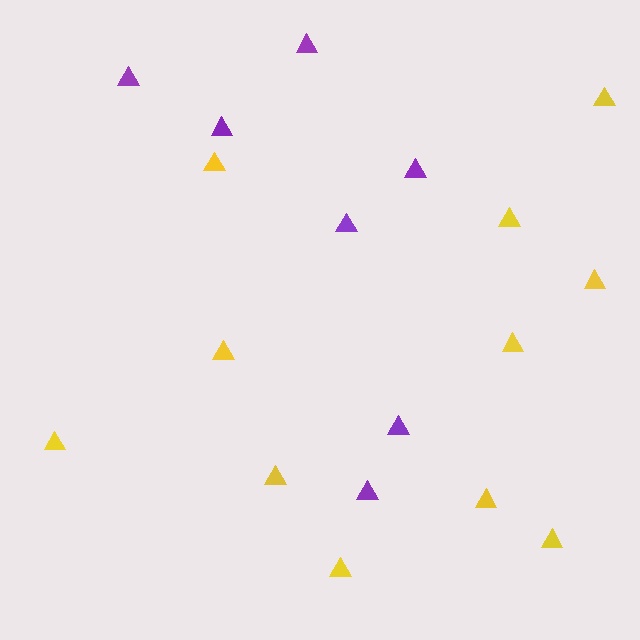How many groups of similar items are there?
There are 2 groups: one group of purple triangles (7) and one group of yellow triangles (11).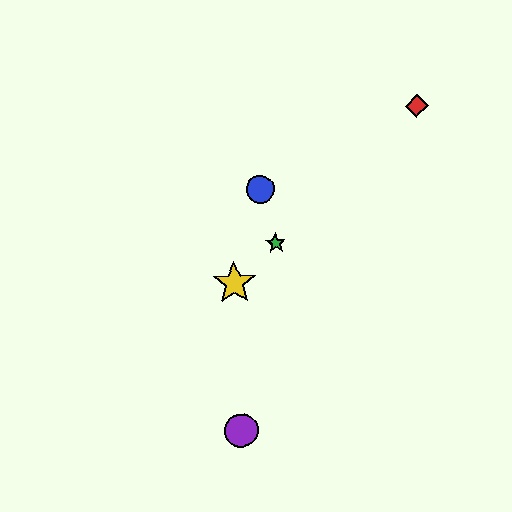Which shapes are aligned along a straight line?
The red diamond, the green star, the yellow star are aligned along a straight line.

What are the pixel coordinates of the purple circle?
The purple circle is at (241, 430).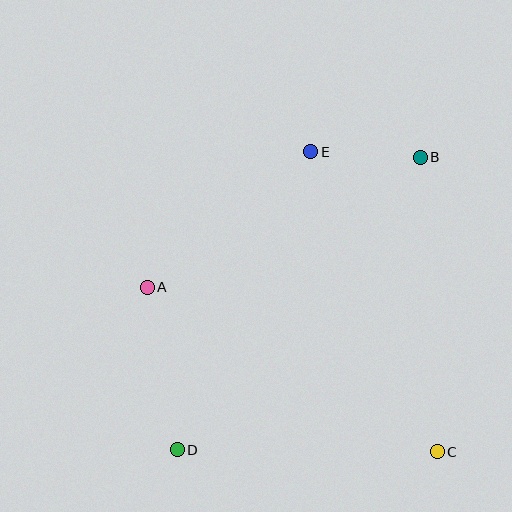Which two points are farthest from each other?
Points B and D are farthest from each other.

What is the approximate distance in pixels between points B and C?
The distance between B and C is approximately 295 pixels.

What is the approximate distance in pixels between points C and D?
The distance between C and D is approximately 260 pixels.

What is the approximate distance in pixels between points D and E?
The distance between D and E is approximately 326 pixels.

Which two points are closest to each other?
Points B and E are closest to each other.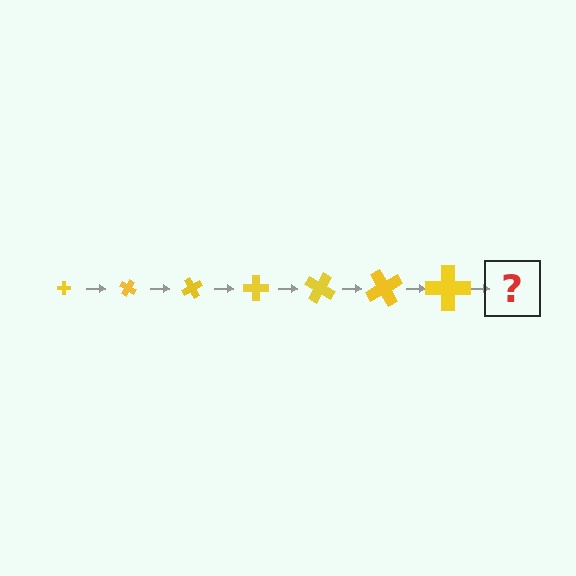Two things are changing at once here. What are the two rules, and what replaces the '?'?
The two rules are that the cross grows larger each step and it rotates 30 degrees each step. The '?' should be a cross, larger than the previous one and rotated 210 degrees from the start.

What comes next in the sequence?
The next element should be a cross, larger than the previous one and rotated 210 degrees from the start.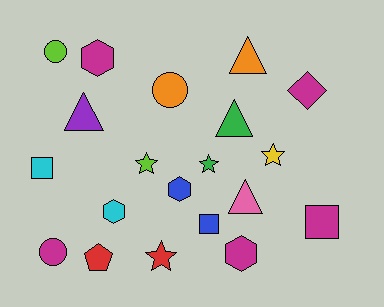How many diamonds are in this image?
There is 1 diamond.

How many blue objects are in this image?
There are 2 blue objects.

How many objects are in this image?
There are 20 objects.